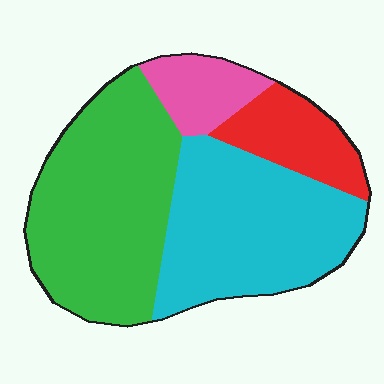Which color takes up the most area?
Green, at roughly 40%.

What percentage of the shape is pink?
Pink covers about 10% of the shape.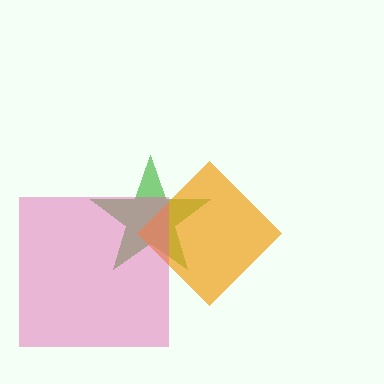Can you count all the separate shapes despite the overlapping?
Yes, there are 3 separate shapes.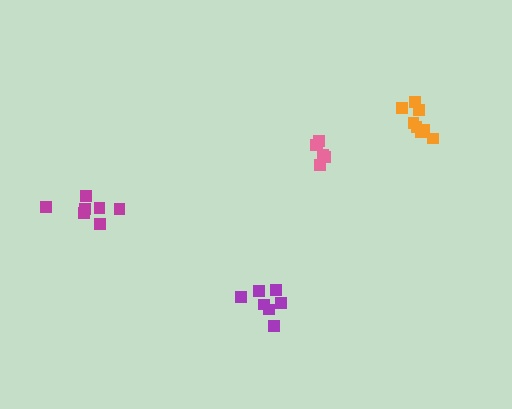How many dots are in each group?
Group 1: 7 dots, Group 2: 7 dots, Group 3: 6 dots, Group 4: 8 dots (28 total).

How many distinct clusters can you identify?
There are 4 distinct clusters.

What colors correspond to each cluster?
The clusters are colored: purple, magenta, pink, orange.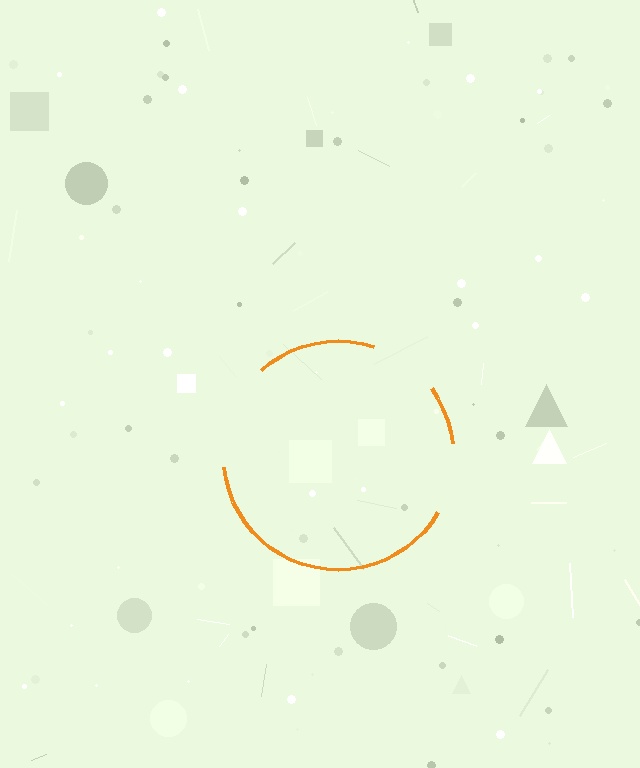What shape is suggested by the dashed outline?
The dashed outline suggests a circle.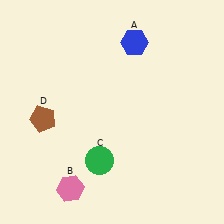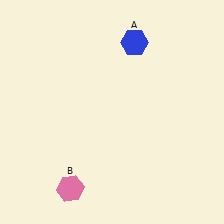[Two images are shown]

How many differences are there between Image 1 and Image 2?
There are 2 differences between the two images.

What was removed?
The green circle (C), the brown pentagon (D) were removed in Image 2.